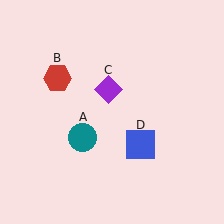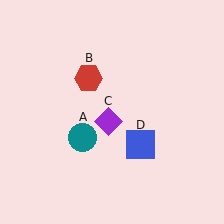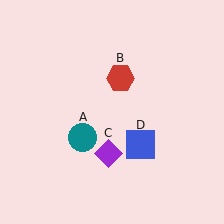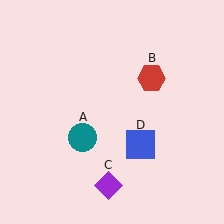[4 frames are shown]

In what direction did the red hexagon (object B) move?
The red hexagon (object B) moved right.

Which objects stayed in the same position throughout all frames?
Teal circle (object A) and blue square (object D) remained stationary.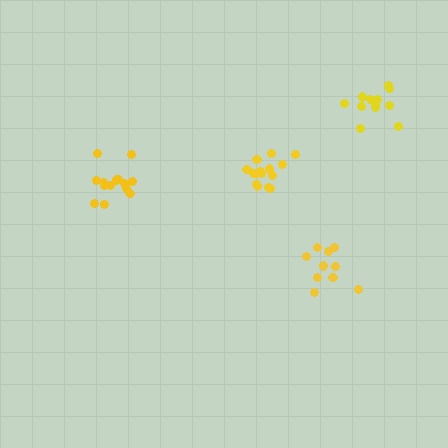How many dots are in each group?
Group 1: 10 dots, Group 2: 14 dots, Group 3: 12 dots, Group 4: 15 dots (51 total).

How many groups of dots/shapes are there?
There are 4 groups.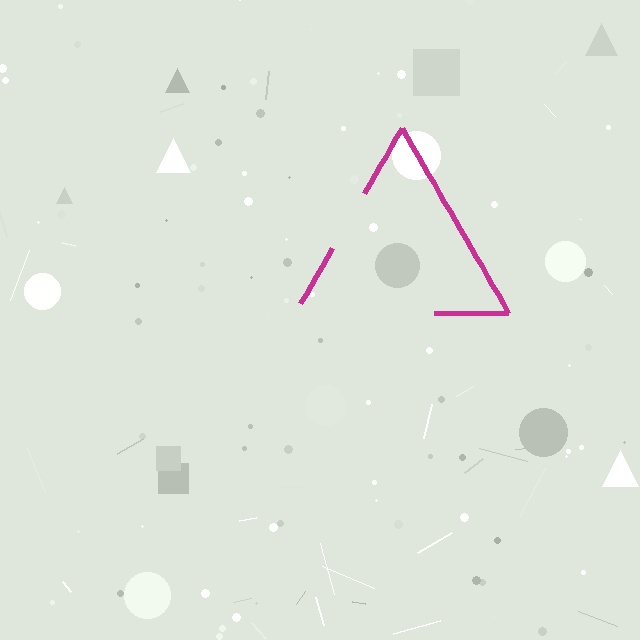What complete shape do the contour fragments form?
The contour fragments form a triangle.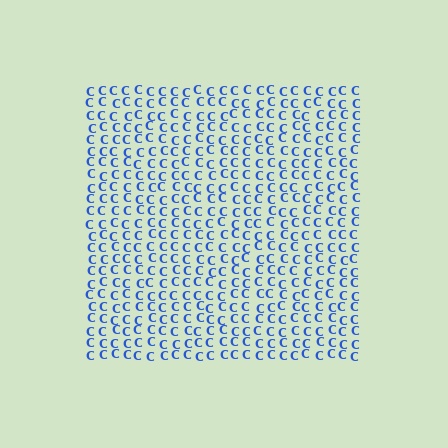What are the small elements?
The small elements are letter C's.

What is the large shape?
The large shape is a square.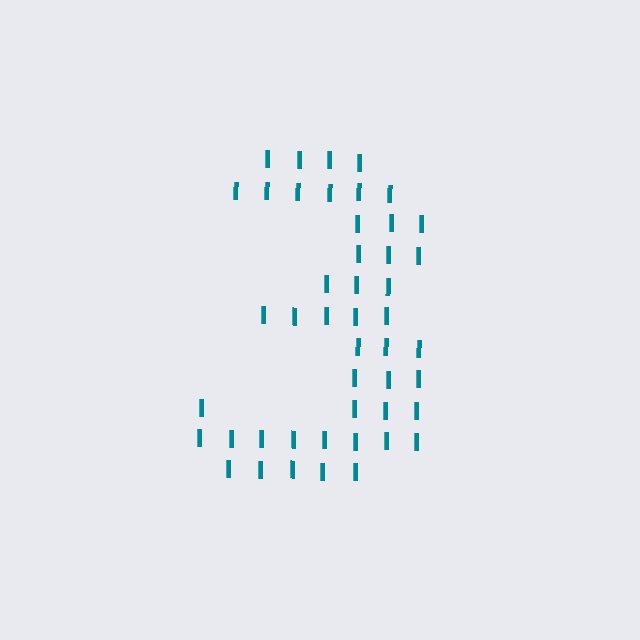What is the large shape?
The large shape is the digit 3.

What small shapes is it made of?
It is made of small letter I's.